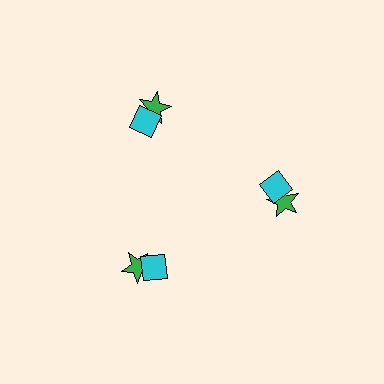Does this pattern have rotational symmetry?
Yes, this pattern has 3-fold rotational symmetry. It looks the same after rotating 120 degrees around the center.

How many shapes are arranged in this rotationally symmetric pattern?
There are 6 shapes, arranged in 3 groups of 2.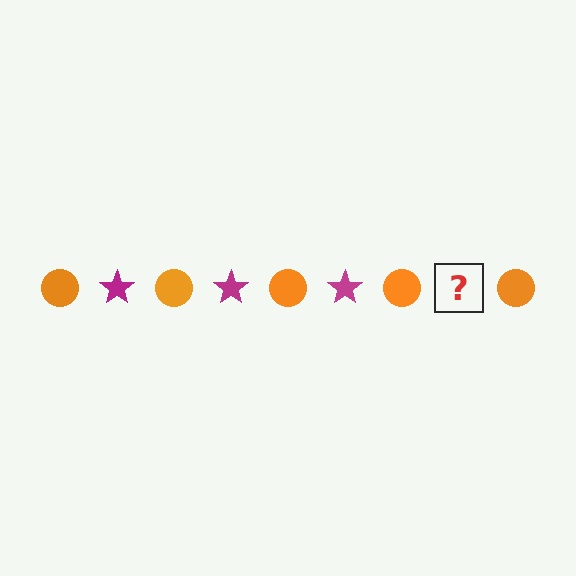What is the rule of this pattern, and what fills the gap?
The rule is that the pattern alternates between orange circle and magenta star. The gap should be filled with a magenta star.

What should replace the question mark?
The question mark should be replaced with a magenta star.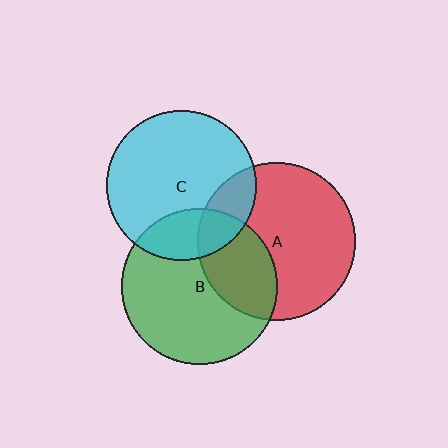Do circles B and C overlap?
Yes.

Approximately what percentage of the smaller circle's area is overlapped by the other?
Approximately 25%.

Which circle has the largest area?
Circle A (red).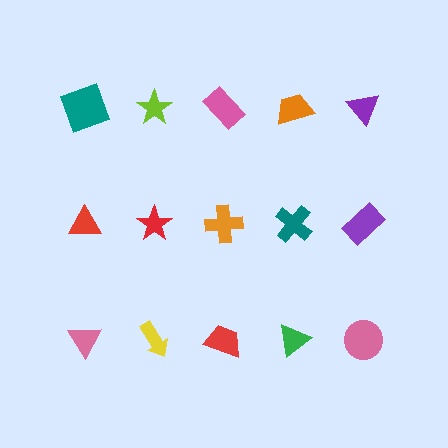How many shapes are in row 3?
5 shapes.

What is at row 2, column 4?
A teal cross.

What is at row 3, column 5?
A pink circle.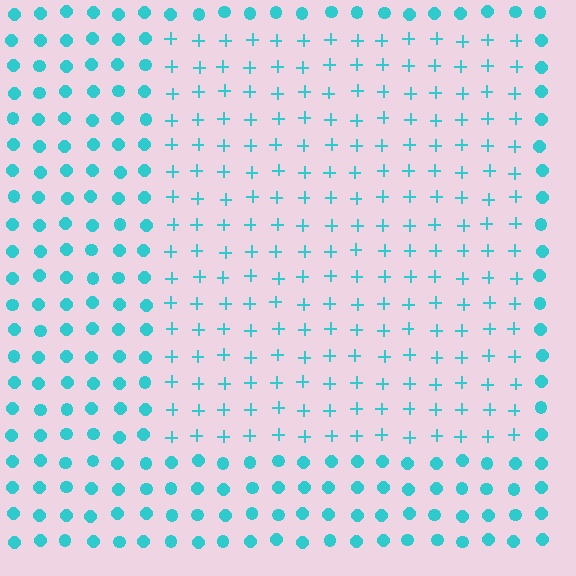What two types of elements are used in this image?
The image uses plus signs inside the rectangle region and circles outside it.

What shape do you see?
I see a rectangle.